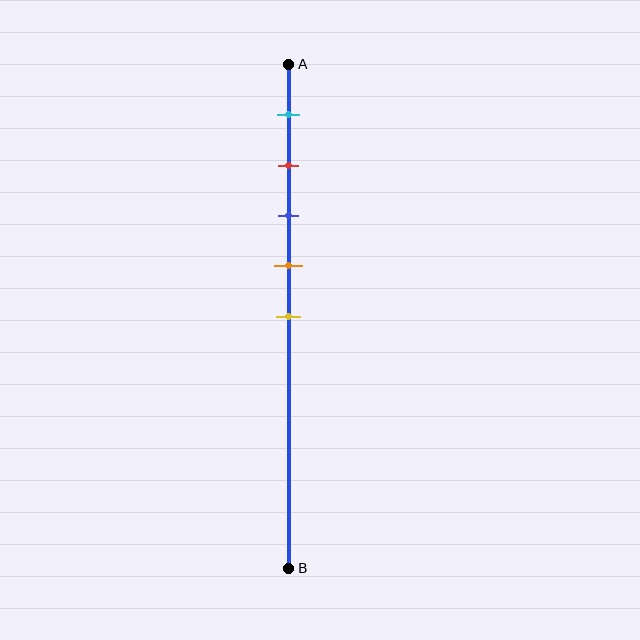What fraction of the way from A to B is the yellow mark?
The yellow mark is approximately 50% (0.5) of the way from A to B.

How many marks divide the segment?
There are 5 marks dividing the segment.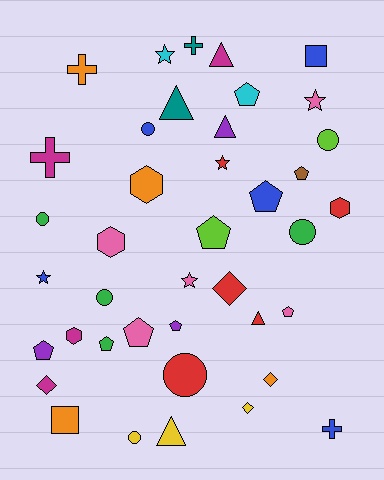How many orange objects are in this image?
There are 4 orange objects.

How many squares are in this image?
There are 2 squares.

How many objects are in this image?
There are 40 objects.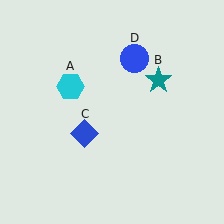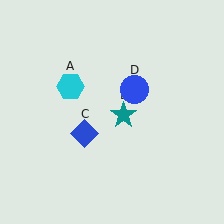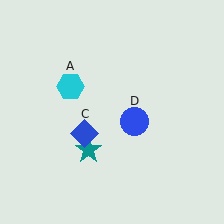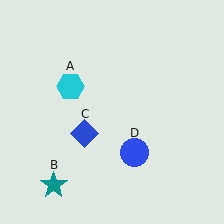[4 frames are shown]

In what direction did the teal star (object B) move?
The teal star (object B) moved down and to the left.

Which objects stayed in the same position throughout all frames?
Cyan hexagon (object A) and blue diamond (object C) remained stationary.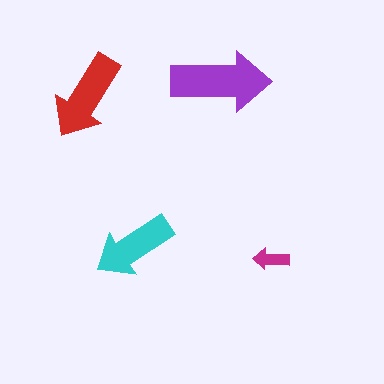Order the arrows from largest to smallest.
the purple one, the red one, the cyan one, the magenta one.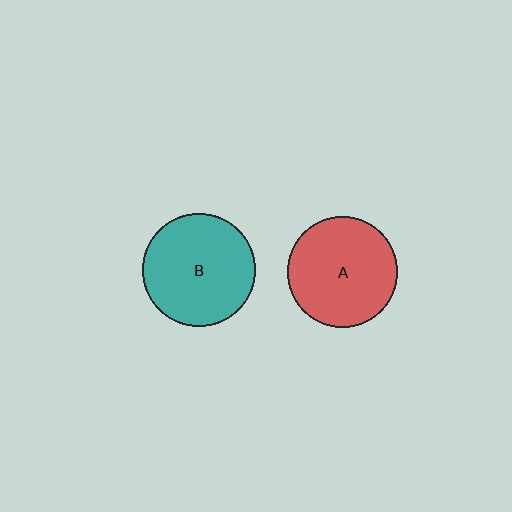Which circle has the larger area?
Circle B (teal).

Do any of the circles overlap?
No, none of the circles overlap.